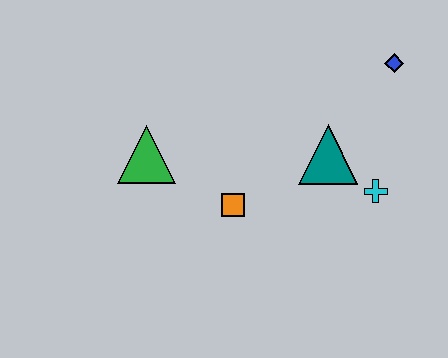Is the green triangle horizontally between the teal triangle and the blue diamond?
No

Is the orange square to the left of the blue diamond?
Yes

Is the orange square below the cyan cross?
Yes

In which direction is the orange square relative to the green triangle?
The orange square is to the right of the green triangle.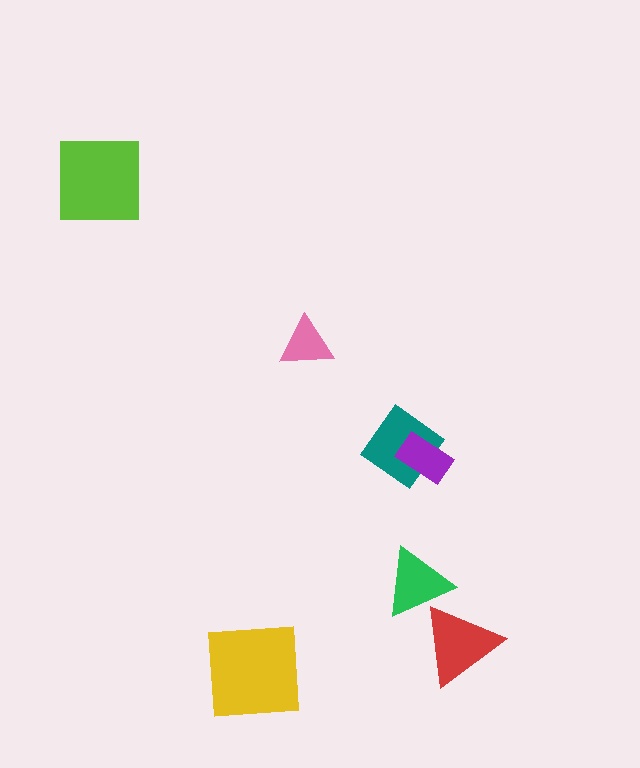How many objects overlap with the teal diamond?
1 object overlaps with the teal diamond.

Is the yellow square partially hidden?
No, no other shape covers it.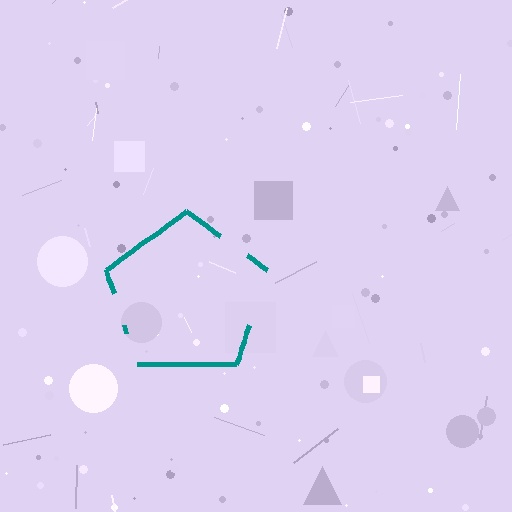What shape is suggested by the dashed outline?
The dashed outline suggests a pentagon.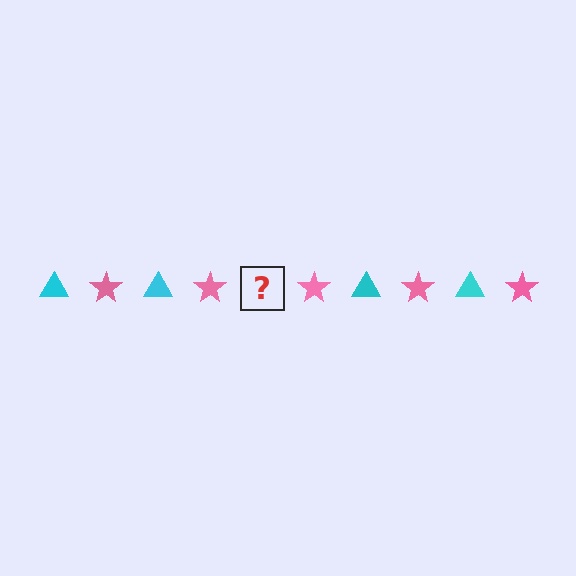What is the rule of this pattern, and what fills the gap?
The rule is that the pattern alternates between cyan triangle and pink star. The gap should be filled with a cyan triangle.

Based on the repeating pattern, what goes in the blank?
The blank should be a cyan triangle.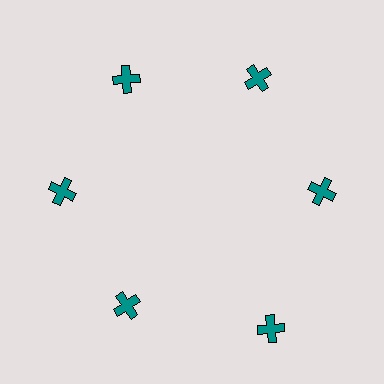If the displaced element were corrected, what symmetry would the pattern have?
It would have 6-fold rotational symmetry — the pattern would map onto itself every 60 degrees.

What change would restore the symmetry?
The symmetry would be restored by moving it inward, back onto the ring so that all 6 crosses sit at equal angles and equal distance from the center.